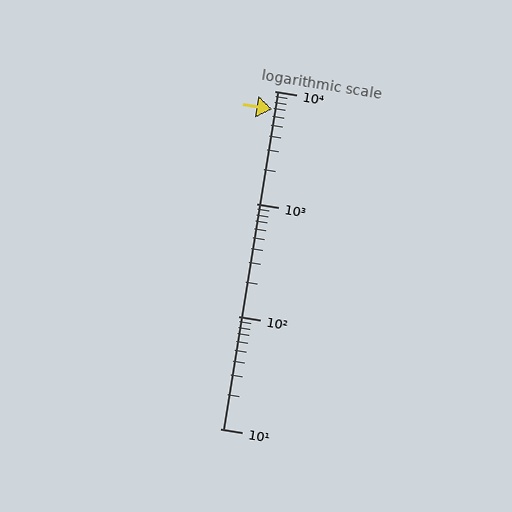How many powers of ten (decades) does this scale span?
The scale spans 3 decades, from 10 to 10000.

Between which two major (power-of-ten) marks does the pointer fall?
The pointer is between 1000 and 10000.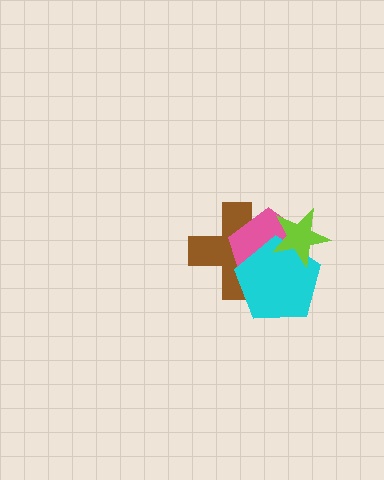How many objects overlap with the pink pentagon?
3 objects overlap with the pink pentagon.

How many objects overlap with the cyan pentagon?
3 objects overlap with the cyan pentagon.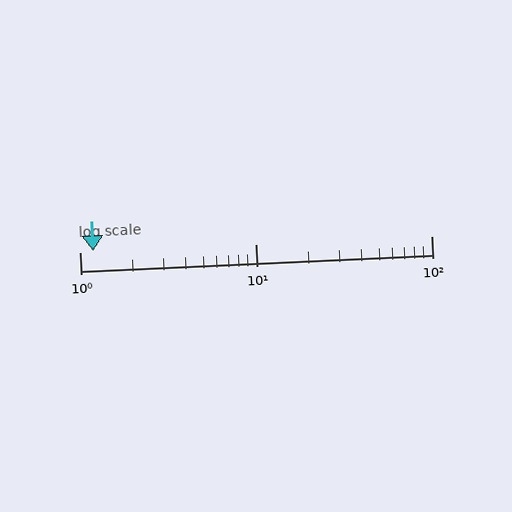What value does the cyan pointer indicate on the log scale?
The pointer indicates approximately 1.2.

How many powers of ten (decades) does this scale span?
The scale spans 2 decades, from 1 to 100.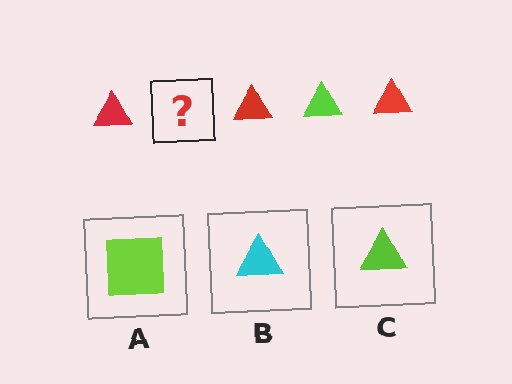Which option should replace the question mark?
Option C.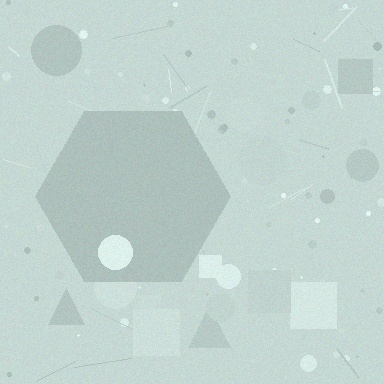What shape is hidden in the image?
A hexagon is hidden in the image.